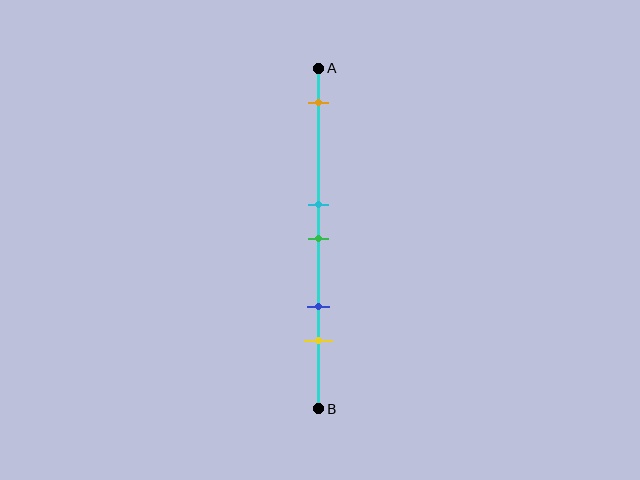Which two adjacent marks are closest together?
The cyan and green marks are the closest adjacent pair.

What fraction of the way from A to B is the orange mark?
The orange mark is approximately 10% (0.1) of the way from A to B.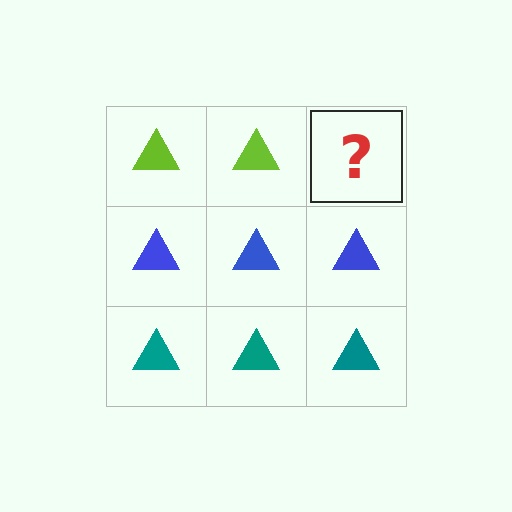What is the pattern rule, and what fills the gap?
The rule is that each row has a consistent color. The gap should be filled with a lime triangle.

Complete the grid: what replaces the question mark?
The question mark should be replaced with a lime triangle.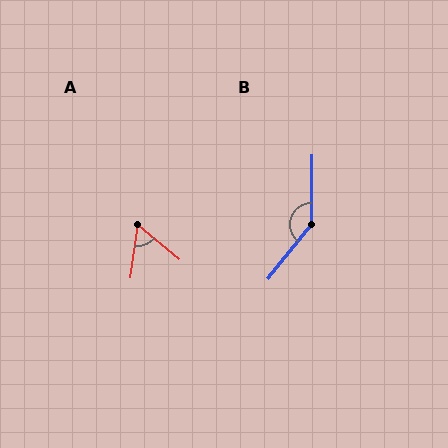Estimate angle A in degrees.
Approximately 58 degrees.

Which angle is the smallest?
A, at approximately 58 degrees.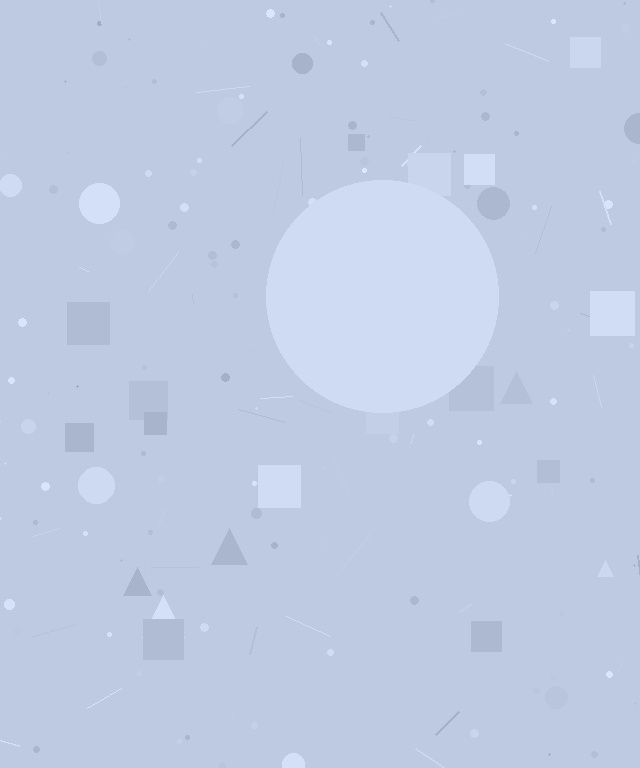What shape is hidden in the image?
A circle is hidden in the image.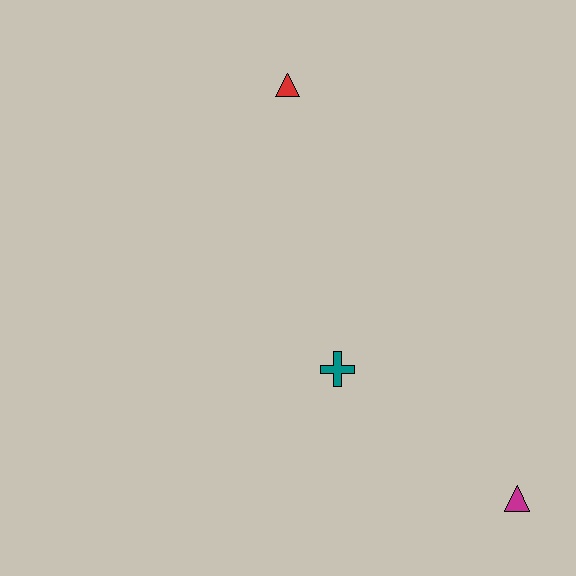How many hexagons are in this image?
There are no hexagons.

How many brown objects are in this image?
There are no brown objects.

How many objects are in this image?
There are 3 objects.